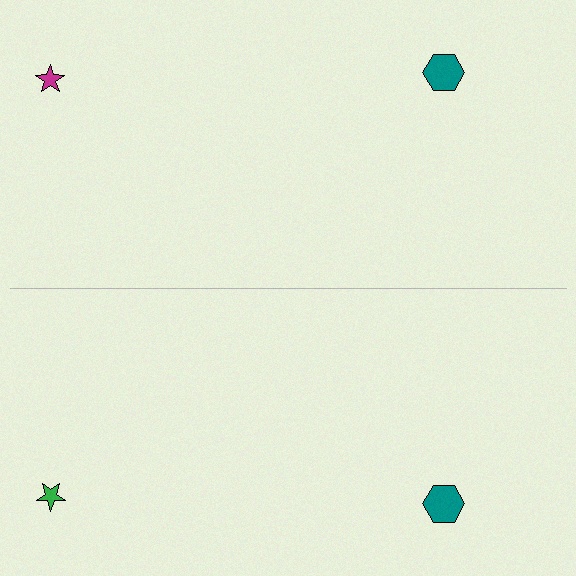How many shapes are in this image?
There are 4 shapes in this image.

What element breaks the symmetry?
The green star on the bottom side breaks the symmetry — its mirror counterpart is magenta.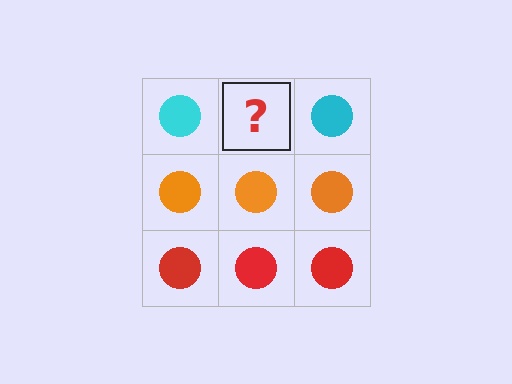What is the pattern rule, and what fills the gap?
The rule is that each row has a consistent color. The gap should be filled with a cyan circle.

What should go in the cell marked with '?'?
The missing cell should contain a cyan circle.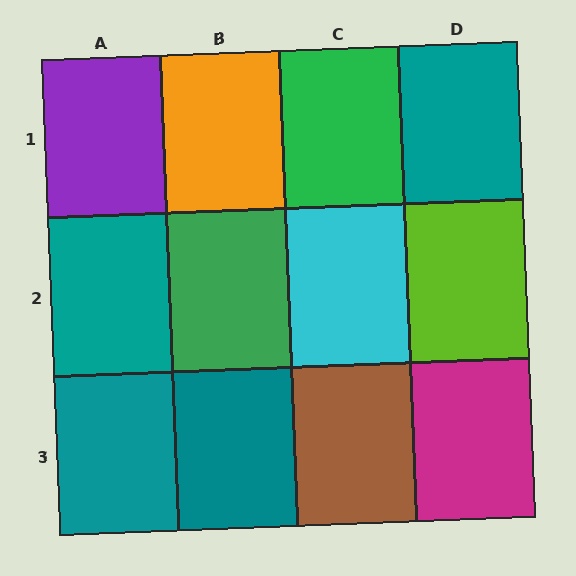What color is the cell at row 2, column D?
Lime.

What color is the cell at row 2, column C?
Cyan.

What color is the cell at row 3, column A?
Teal.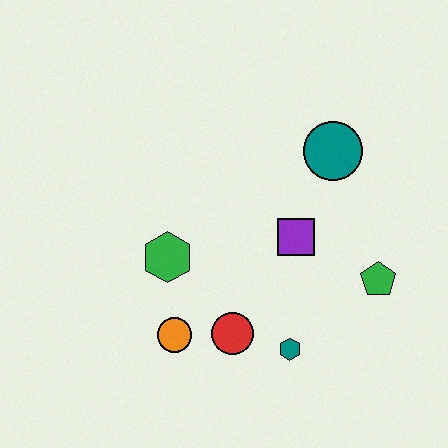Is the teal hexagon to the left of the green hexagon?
No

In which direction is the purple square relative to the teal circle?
The purple square is below the teal circle.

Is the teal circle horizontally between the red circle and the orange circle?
No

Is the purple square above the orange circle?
Yes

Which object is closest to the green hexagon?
The orange circle is closest to the green hexagon.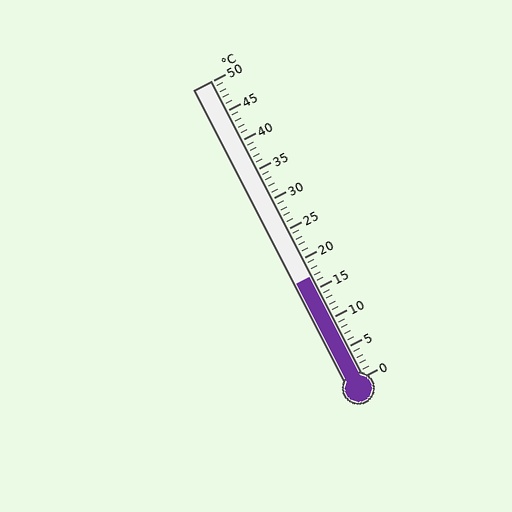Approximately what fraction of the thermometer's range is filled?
The thermometer is filled to approximately 35% of its range.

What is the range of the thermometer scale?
The thermometer scale ranges from 0°C to 50°C.